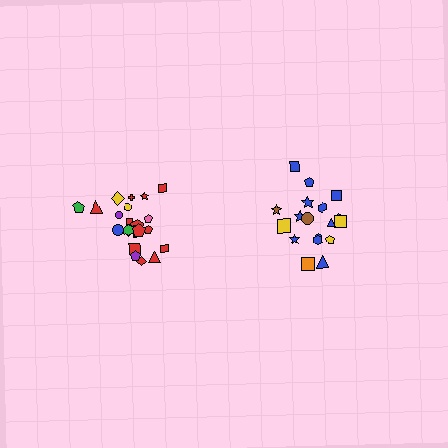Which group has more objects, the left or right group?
The left group.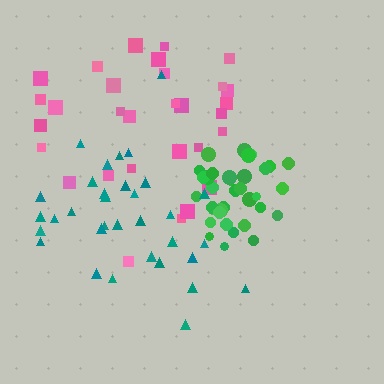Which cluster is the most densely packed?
Green.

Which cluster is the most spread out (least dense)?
Pink.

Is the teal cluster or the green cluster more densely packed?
Green.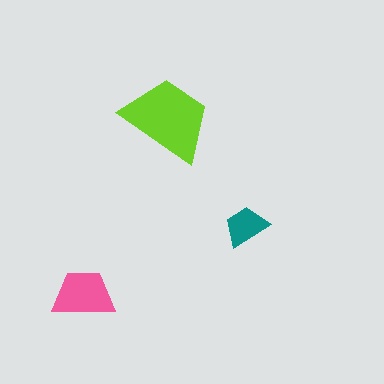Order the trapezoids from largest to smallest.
the lime one, the pink one, the teal one.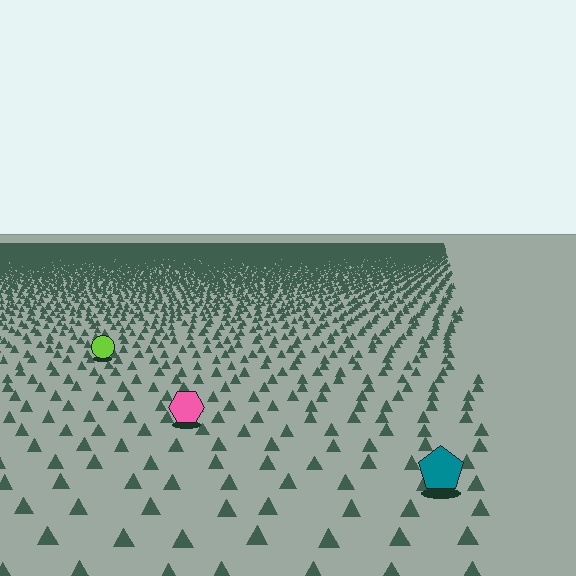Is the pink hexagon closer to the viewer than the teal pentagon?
No. The teal pentagon is closer — you can tell from the texture gradient: the ground texture is coarser near it.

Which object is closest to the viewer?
The teal pentagon is closest. The texture marks near it are larger and more spread out.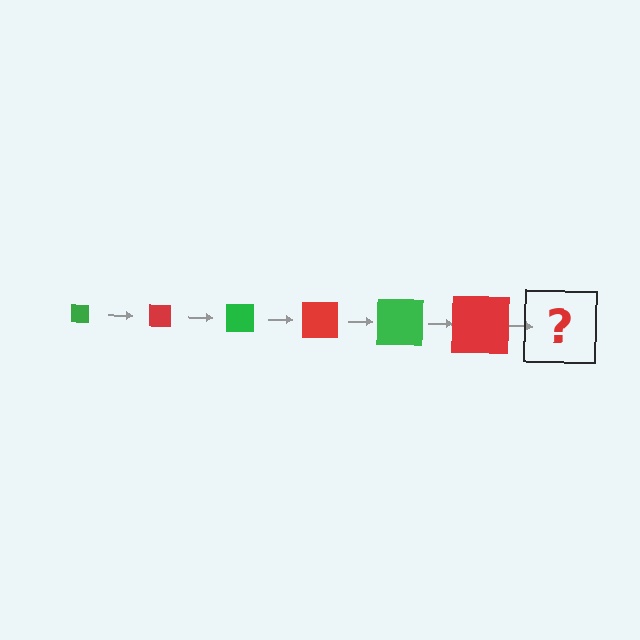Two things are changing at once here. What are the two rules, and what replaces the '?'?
The two rules are that the square grows larger each step and the color cycles through green and red. The '?' should be a green square, larger than the previous one.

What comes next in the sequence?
The next element should be a green square, larger than the previous one.